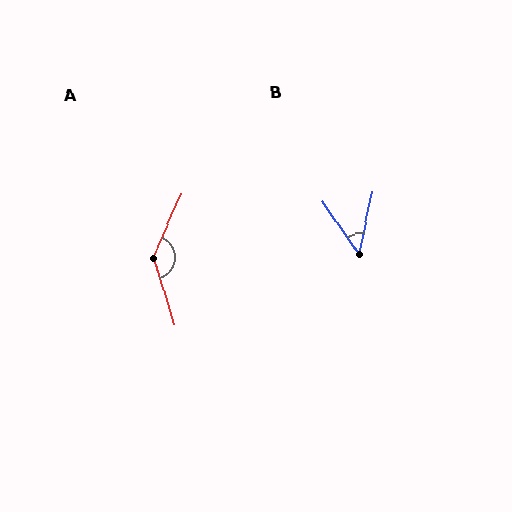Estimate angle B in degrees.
Approximately 47 degrees.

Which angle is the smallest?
B, at approximately 47 degrees.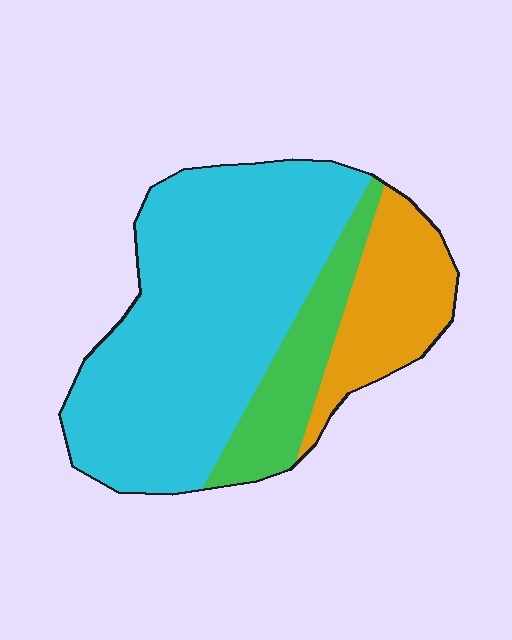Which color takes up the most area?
Cyan, at roughly 65%.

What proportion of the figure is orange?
Orange takes up about one fifth (1/5) of the figure.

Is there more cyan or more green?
Cyan.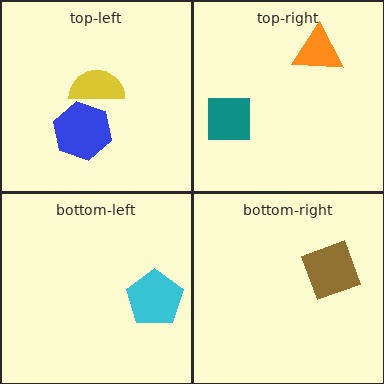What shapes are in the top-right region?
The teal square, the orange triangle.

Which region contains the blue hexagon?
The top-left region.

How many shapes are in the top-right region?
2.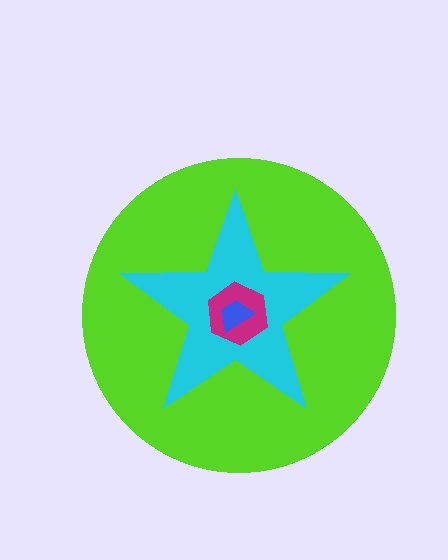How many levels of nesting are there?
4.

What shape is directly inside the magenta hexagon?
The blue trapezoid.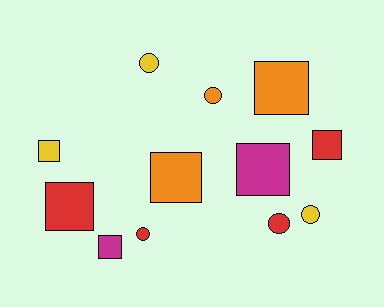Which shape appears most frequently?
Square, with 7 objects.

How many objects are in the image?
There are 12 objects.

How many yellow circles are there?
There are 2 yellow circles.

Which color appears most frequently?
Red, with 4 objects.